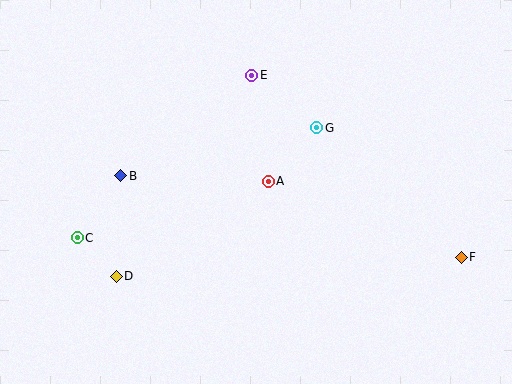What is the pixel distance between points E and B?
The distance between E and B is 165 pixels.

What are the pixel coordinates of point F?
Point F is at (461, 257).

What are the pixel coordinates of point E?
Point E is at (252, 75).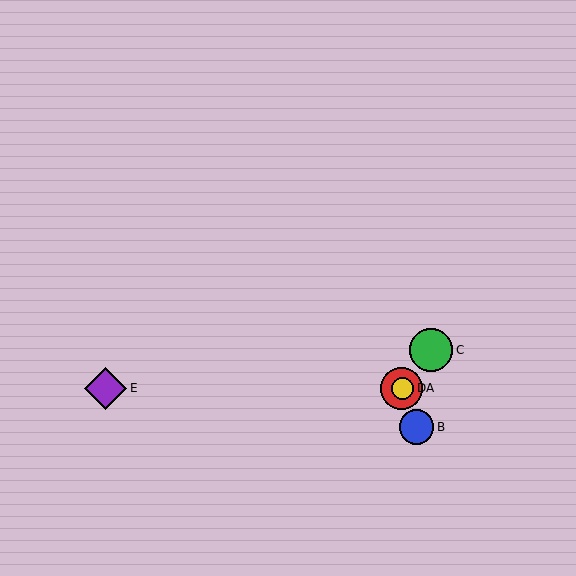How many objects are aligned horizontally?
3 objects (A, D, E) are aligned horizontally.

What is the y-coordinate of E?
Object E is at y≈388.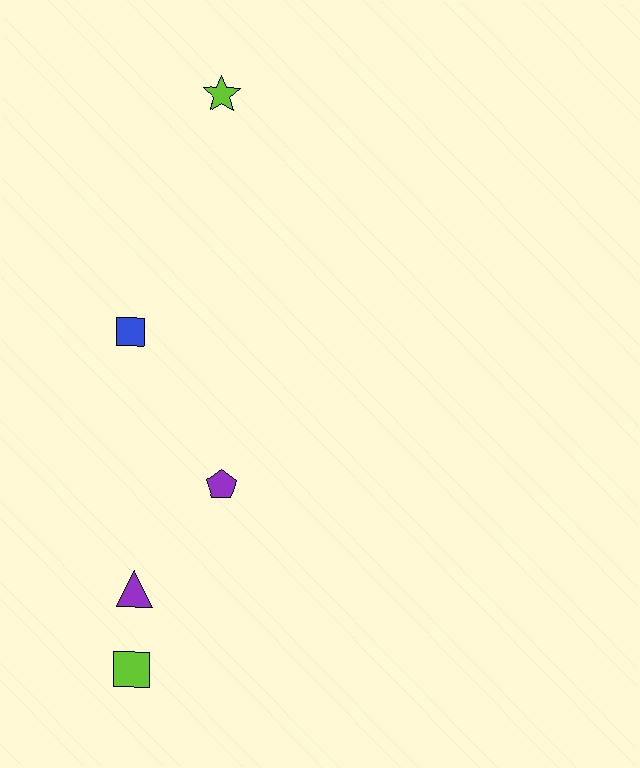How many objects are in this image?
There are 5 objects.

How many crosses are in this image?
There are no crosses.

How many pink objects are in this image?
There are no pink objects.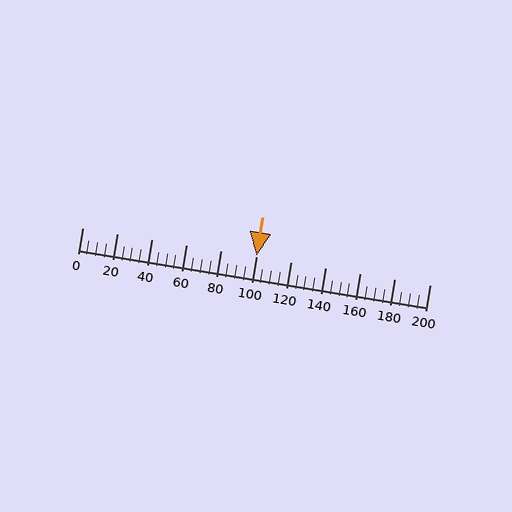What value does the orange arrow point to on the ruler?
The orange arrow points to approximately 100.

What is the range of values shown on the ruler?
The ruler shows values from 0 to 200.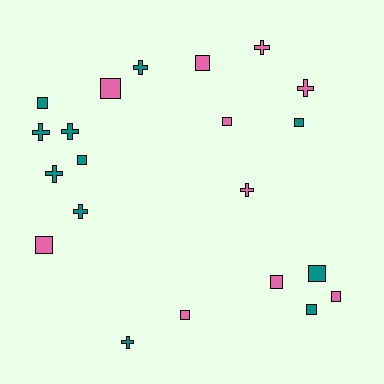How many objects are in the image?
There are 21 objects.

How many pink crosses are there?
There are 3 pink crosses.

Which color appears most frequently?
Teal, with 11 objects.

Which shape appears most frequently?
Square, with 12 objects.